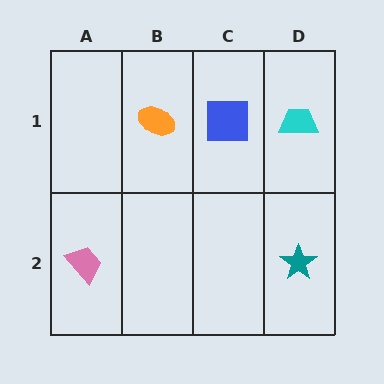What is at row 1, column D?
A cyan trapezoid.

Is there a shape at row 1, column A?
No, that cell is empty.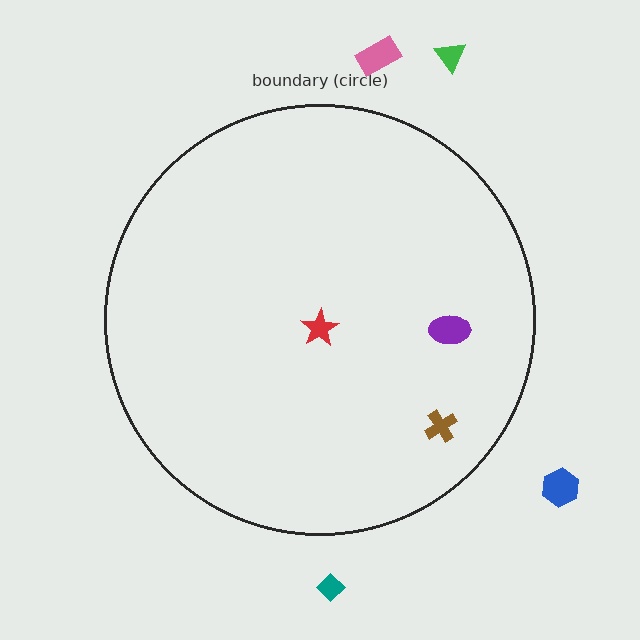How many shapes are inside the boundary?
3 inside, 4 outside.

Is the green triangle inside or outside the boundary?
Outside.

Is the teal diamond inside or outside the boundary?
Outside.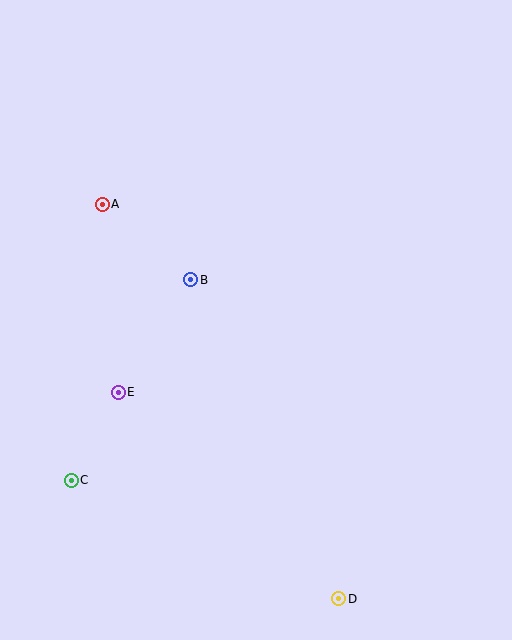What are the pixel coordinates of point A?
Point A is at (102, 204).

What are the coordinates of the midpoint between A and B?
The midpoint between A and B is at (146, 242).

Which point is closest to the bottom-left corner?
Point C is closest to the bottom-left corner.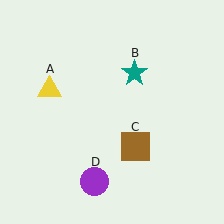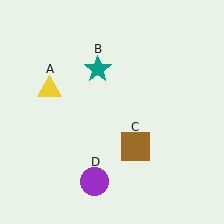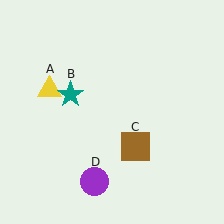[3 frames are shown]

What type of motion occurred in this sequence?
The teal star (object B) rotated counterclockwise around the center of the scene.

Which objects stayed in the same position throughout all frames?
Yellow triangle (object A) and brown square (object C) and purple circle (object D) remained stationary.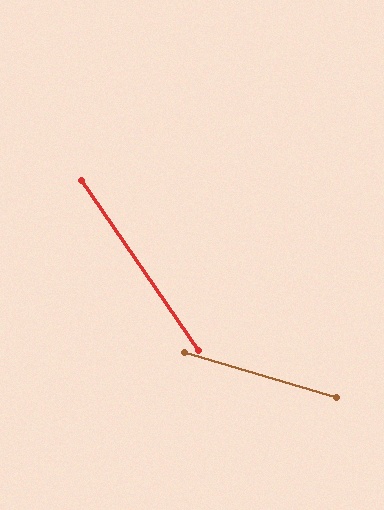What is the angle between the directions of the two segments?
Approximately 39 degrees.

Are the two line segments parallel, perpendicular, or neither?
Neither parallel nor perpendicular — they differ by about 39°.